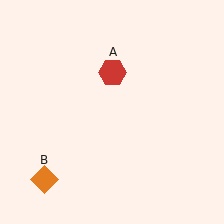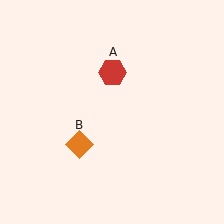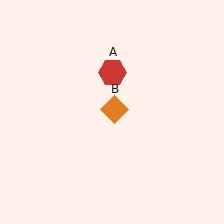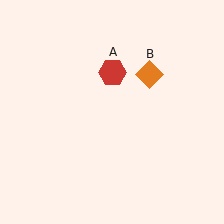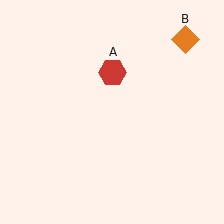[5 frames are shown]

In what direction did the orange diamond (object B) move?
The orange diamond (object B) moved up and to the right.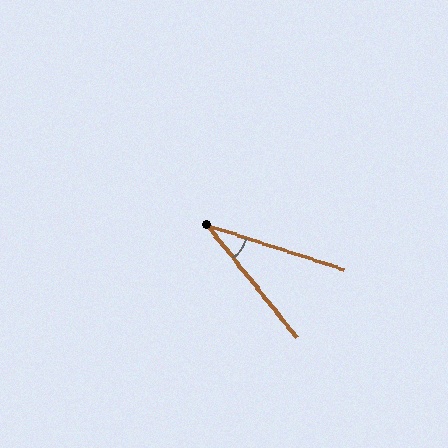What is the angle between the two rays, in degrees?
Approximately 34 degrees.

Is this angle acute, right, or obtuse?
It is acute.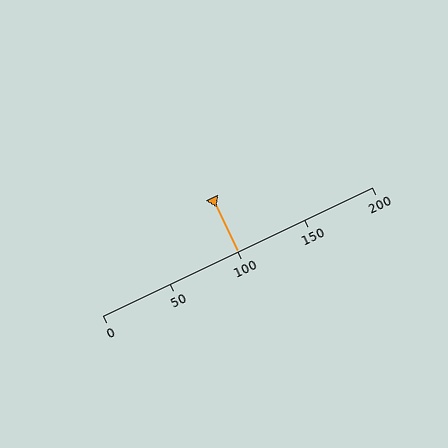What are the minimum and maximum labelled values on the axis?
The axis runs from 0 to 200.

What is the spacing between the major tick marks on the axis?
The major ticks are spaced 50 apart.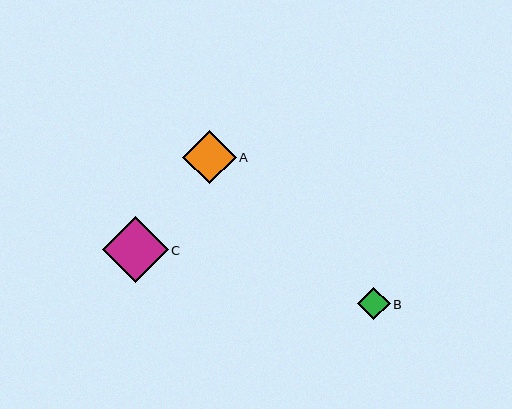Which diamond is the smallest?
Diamond B is the smallest with a size of approximately 33 pixels.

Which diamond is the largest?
Diamond C is the largest with a size of approximately 66 pixels.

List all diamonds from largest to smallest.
From largest to smallest: C, A, B.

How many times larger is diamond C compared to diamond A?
Diamond C is approximately 1.2 times the size of diamond A.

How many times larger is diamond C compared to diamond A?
Diamond C is approximately 1.2 times the size of diamond A.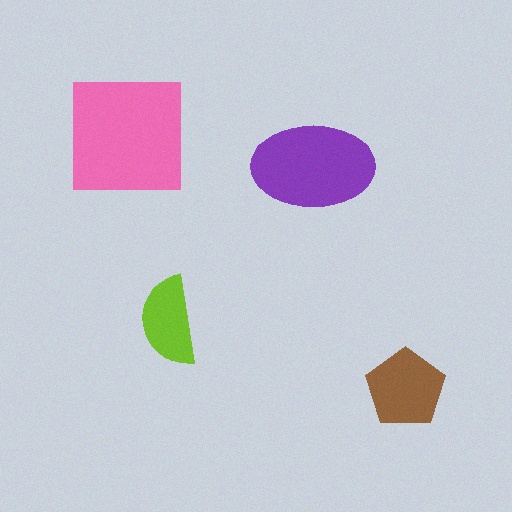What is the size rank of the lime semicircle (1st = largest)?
4th.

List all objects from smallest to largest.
The lime semicircle, the brown pentagon, the purple ellipse, the pink square.